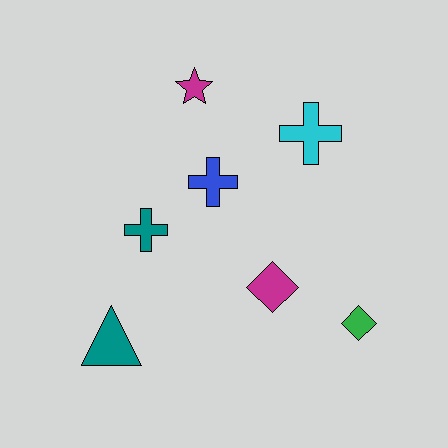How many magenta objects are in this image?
There are 2 magenta objects.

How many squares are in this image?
There are no squares.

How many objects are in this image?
There are 7 objects.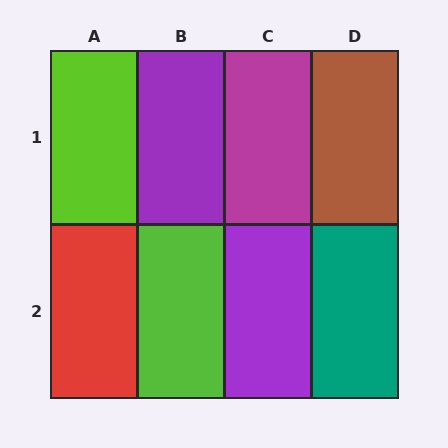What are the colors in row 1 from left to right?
Lime, purple, magenta, brown.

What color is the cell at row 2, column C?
Purple.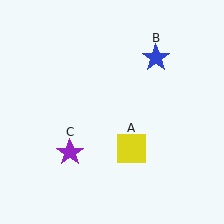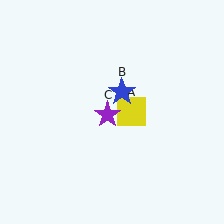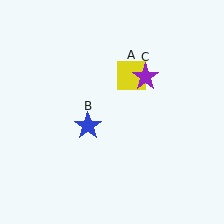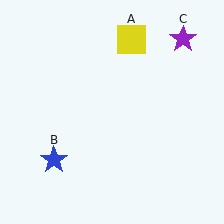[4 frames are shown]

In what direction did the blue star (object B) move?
The blue star (object B) moved down and to the left.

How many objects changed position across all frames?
3 objects changed position: yellow square (object A), blue star (object B), purple star (object C).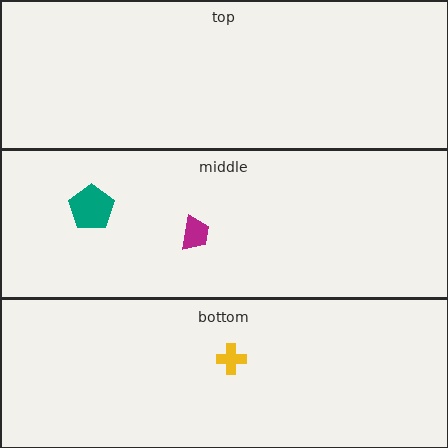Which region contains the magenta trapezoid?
The middle region.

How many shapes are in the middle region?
2.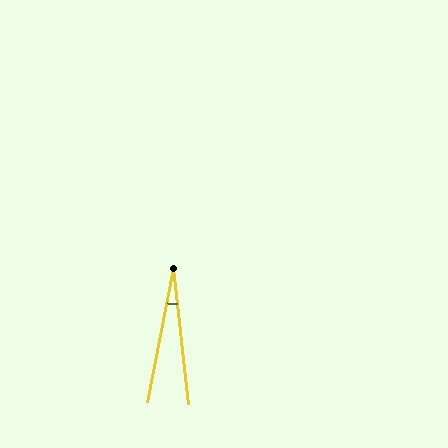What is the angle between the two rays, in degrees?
Approximately 17 degrees.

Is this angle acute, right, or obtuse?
It is acute.